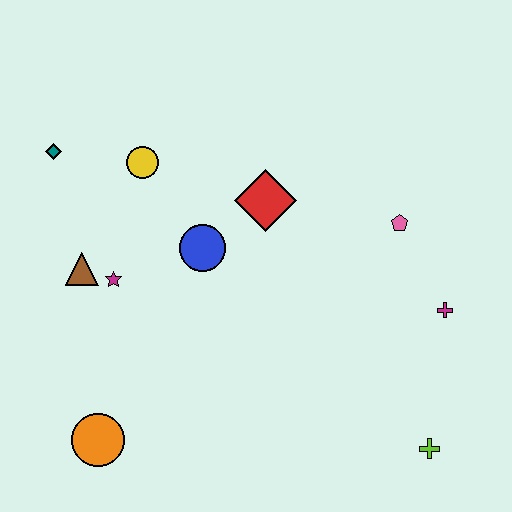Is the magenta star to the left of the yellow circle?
Yes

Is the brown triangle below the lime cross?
No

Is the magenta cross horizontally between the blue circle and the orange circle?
No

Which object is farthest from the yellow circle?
The lime cross is farthest from the yellow circle.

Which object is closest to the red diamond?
The blue circle is closest to the red diamond.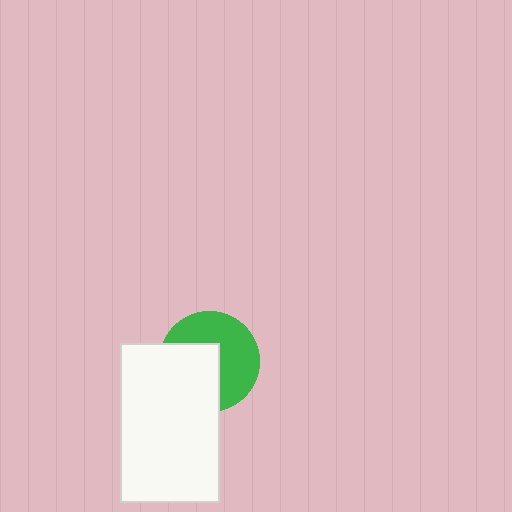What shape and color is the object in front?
The object in front is a white rectangle.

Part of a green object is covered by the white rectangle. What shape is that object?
It is a circle.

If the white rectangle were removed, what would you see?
You would see the complete green circle.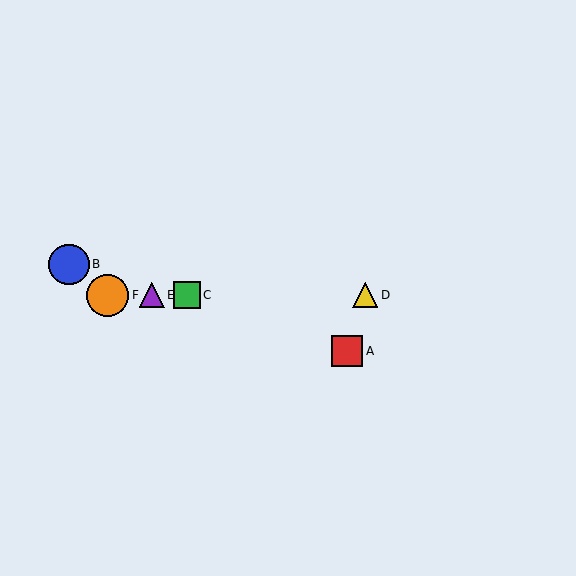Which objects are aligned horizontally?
Objects C, D, E, F are aligned horizontally.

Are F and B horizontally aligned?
No, F is at y≈295 and B is at y≈264.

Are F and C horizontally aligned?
Yes, both are at y≈295.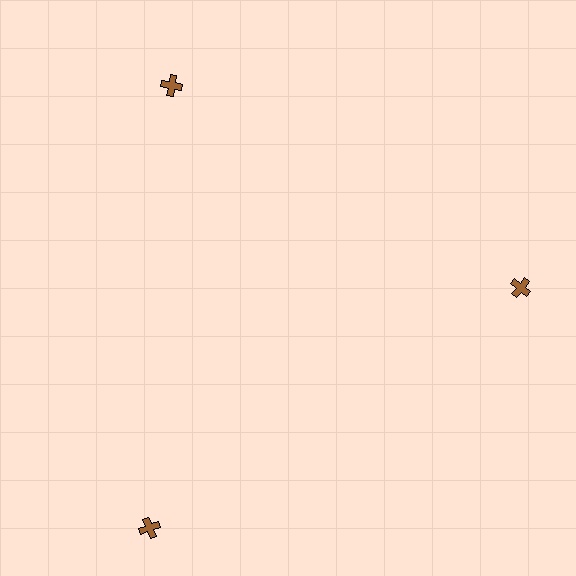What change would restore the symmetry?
The symmetry would be restored by moving it inward, back onto the ring so that all 3 crosses sit at equal angles and equal distance from the center.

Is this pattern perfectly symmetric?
No. The 3 brown crosses are arranged in a ring, but one element near the 7 o'clock position is pushed outward from the center, breaking the 3-fold rotational symmetry.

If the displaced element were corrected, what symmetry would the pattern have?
It would have 3-fold rotational symmetry — the pattern would map onto itself every 120 degrees.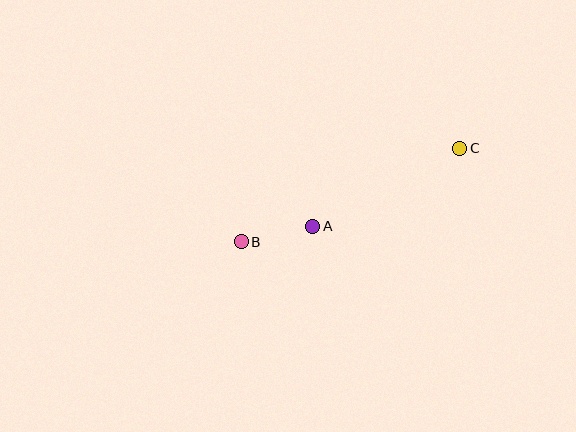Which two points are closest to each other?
Points A and B are closest to each other.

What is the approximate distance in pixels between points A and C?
The distance between A and C is approximately 166 pixels.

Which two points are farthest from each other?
Points B and C are farthest from each other.